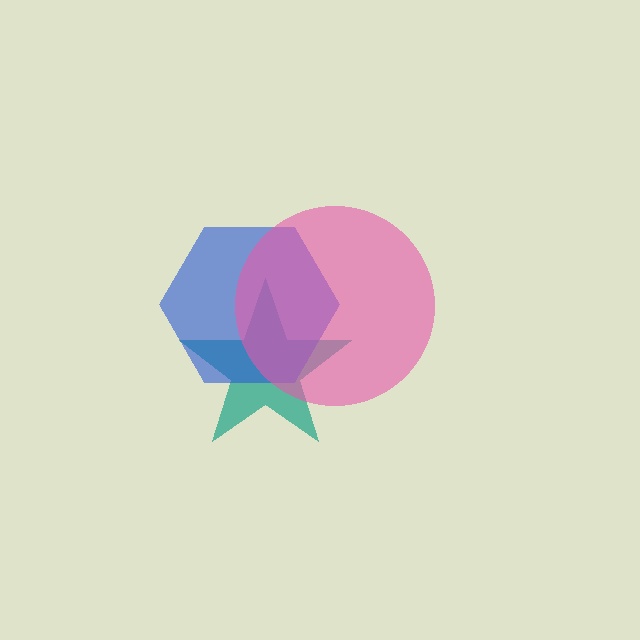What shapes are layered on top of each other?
The layered shapes are: a teal star, a blue hexagon, a pink circle.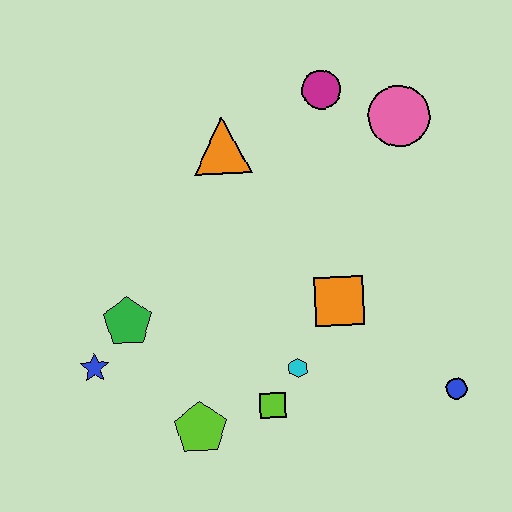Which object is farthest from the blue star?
The pink circle is farthest from the blue star.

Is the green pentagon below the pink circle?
Yes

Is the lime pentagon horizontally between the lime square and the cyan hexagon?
No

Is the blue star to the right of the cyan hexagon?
No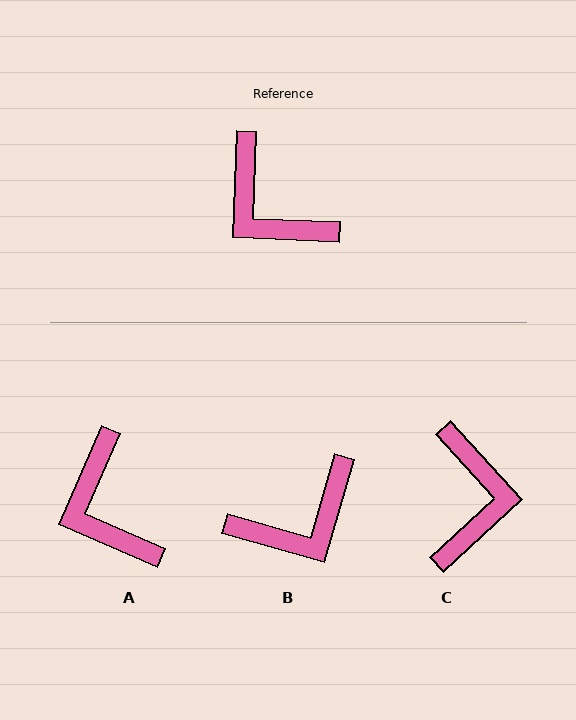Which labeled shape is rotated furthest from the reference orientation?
C, about 135 degrees away.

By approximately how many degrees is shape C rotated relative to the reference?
Approximately 135 degrees counter-clockwise.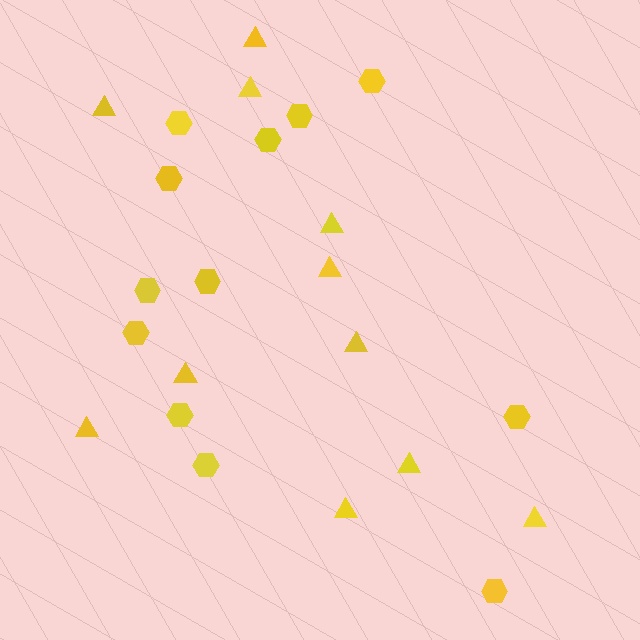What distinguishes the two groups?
There are 2 groups: one group of triangles (11) and one group of hexagons (12).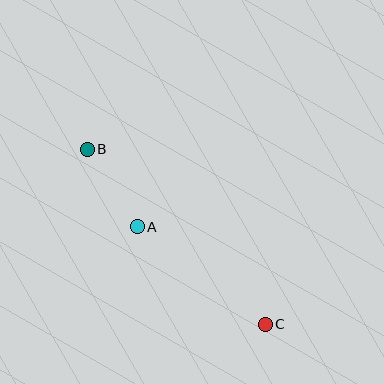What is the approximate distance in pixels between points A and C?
The distance between A and C is approximately 161 pixels.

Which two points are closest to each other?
Points A and B are closest to each other.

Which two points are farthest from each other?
Points B and C are farthest from each other.